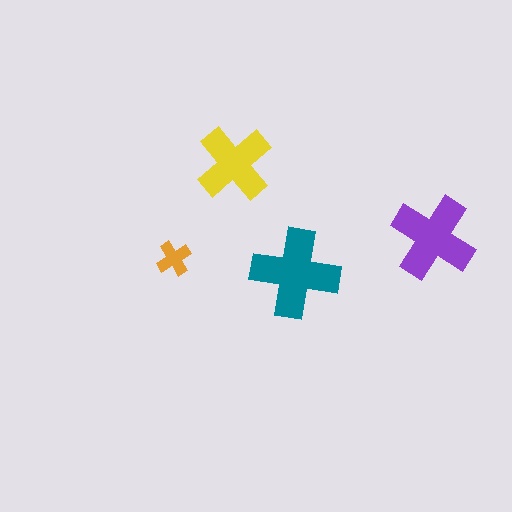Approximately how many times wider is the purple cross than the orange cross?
About 2.5 times wider.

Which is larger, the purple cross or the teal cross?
The teal one.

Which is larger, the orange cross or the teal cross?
The teal one.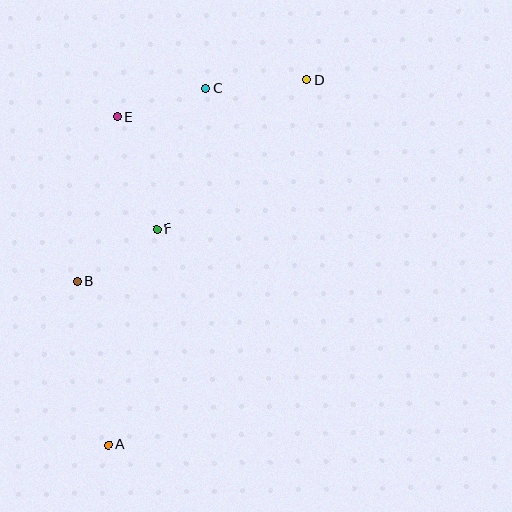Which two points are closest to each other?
Points C and E are closest to each other.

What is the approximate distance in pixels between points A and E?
The distance between A and E is approximately 328 pixels.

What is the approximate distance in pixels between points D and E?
The distance between D and E is approximately 194 pixels.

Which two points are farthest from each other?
Points A and D are farthest from each other.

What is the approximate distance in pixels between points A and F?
The distance between A and F is approximately 221 pixels.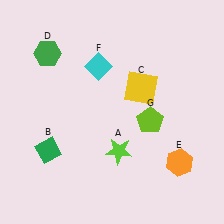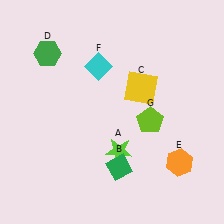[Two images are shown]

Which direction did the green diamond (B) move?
The green diamond (B) moved right.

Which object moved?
The green diamond (B) moved right.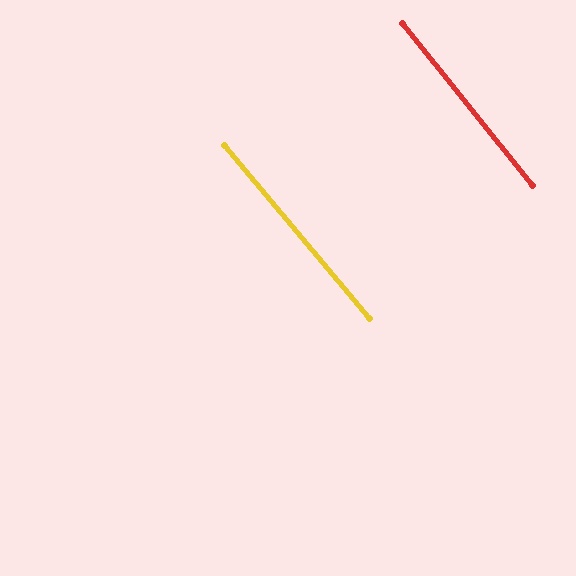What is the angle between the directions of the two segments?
Approximately 1 degree.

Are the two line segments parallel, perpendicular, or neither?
Parallel — their directions differ by only 1.4°.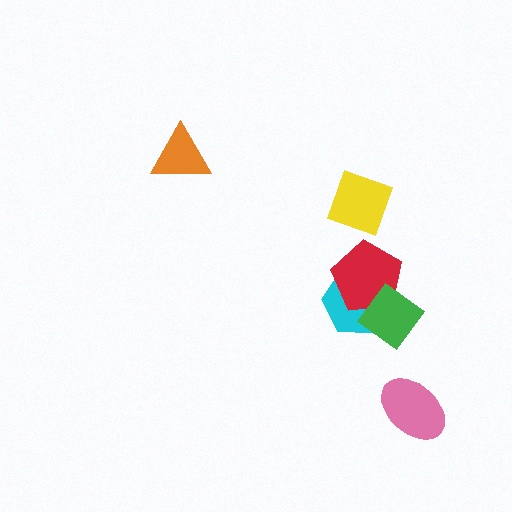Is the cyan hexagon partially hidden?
Yes, it is partially covered by another shape.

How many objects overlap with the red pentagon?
2 objects overlap with the red pentagon.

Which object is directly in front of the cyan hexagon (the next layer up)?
The red pentagon is directly in front of the cyan hexagon.